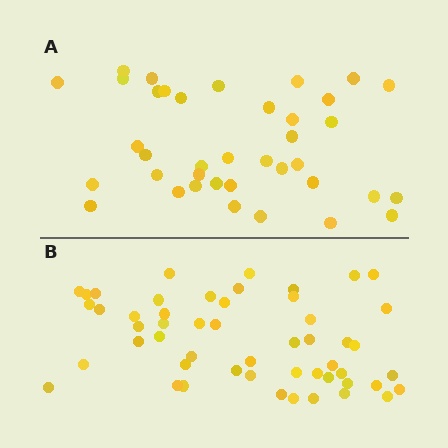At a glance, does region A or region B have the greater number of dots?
Region B (the bottom region) has more dots.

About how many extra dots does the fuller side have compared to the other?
Region B has approximately 15 more dots than region A.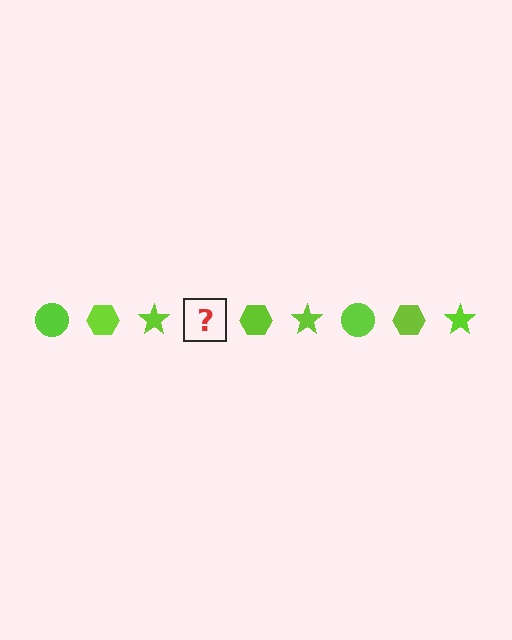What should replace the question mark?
The question mark should be replaced with a lime circle.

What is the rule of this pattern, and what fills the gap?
The rule is that the pattern cycles through circle, hexagon, star shapes in lime. The gap should be filled with a lime circle.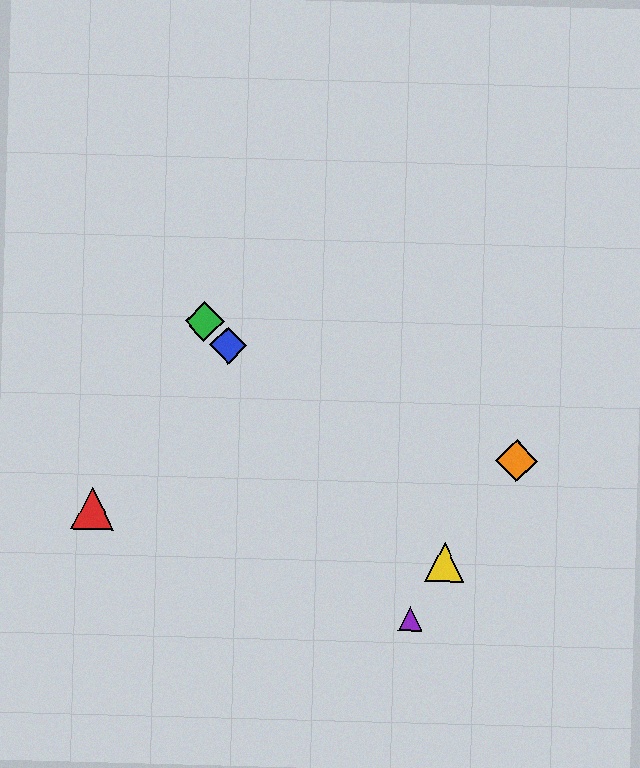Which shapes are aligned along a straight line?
The blue diamond, the green diamond, the yellow triangle are aligned along a straight line.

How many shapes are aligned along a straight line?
3 shapes (the blue diamond, the green diamond, the yellow triangle) are aligned along a straight line.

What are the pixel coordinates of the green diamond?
The green diamond is at (204, 321).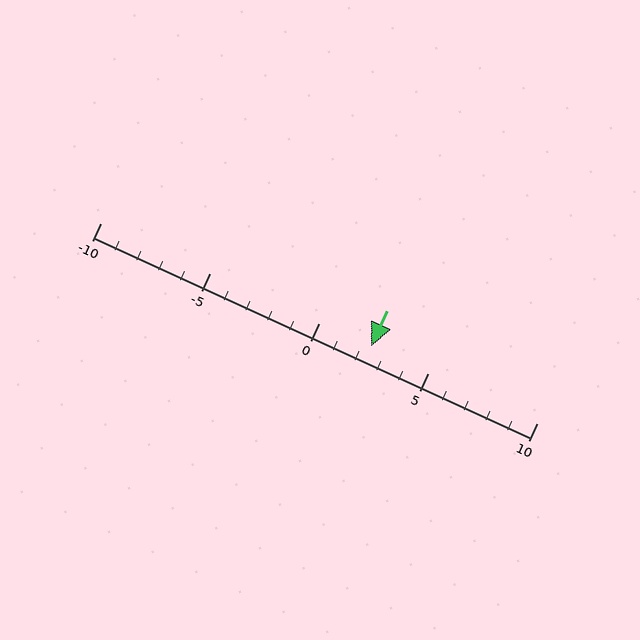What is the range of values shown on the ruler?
The ruler shows values from -10 to 10.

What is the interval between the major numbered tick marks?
The major tick marks are spaced 5 units apart.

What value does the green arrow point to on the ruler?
The green arrow points to approximately 2.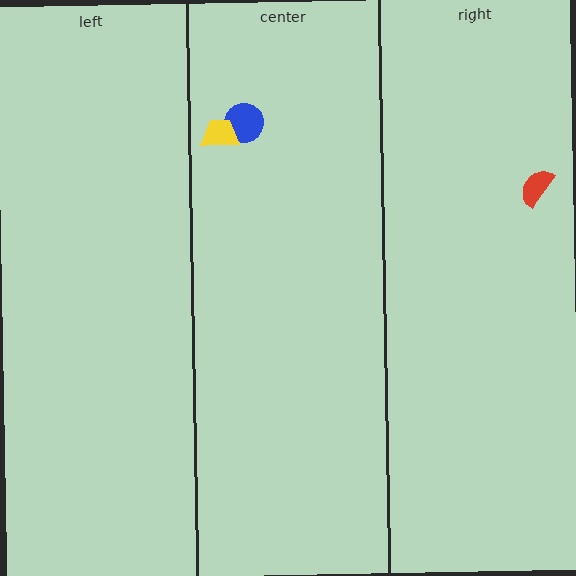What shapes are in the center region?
The blue circle, the yellow trapezoid.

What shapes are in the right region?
The red semicircle.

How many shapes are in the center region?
2.